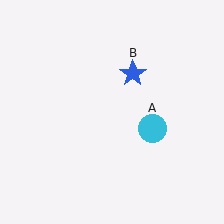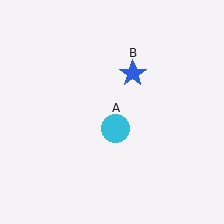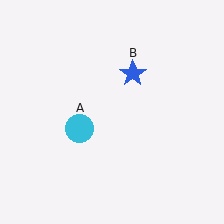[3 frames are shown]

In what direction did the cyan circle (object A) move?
The cyan circle (object A) moved left.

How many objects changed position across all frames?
1 object changed position: cyan circle (object A).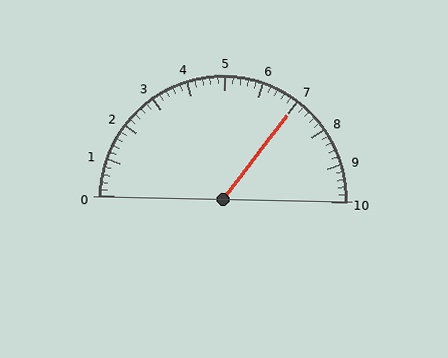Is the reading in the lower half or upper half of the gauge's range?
The reading is in the upper half of the range (0 to 10).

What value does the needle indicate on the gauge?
The needle indicates approximately 7.0.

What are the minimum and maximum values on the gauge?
The gauge ranges from 0 to 10.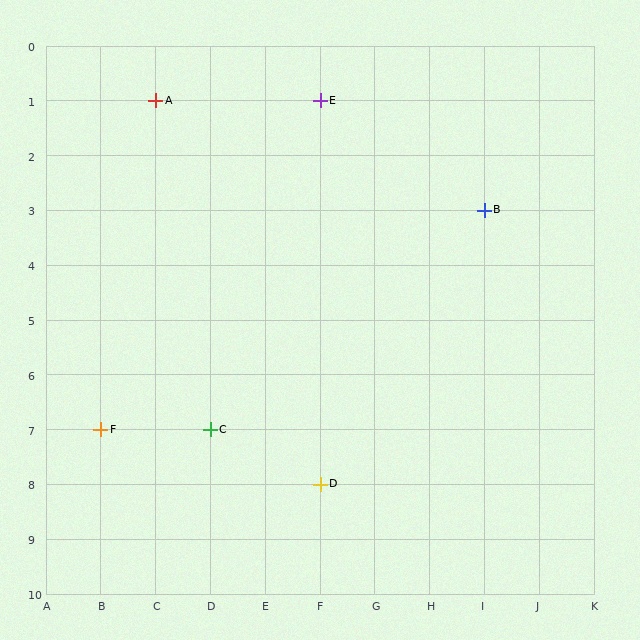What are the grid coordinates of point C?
Point C is at grid coordinates (D, 7).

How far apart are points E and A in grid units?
Points E and A are 3 columns apart.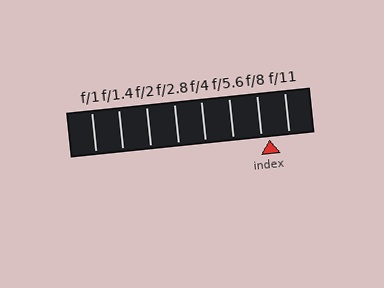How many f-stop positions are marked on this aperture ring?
There are 8 f-stop positions marked.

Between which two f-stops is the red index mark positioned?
The index mark is between f/8 and f/11.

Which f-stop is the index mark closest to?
The index mark is closest to f/8.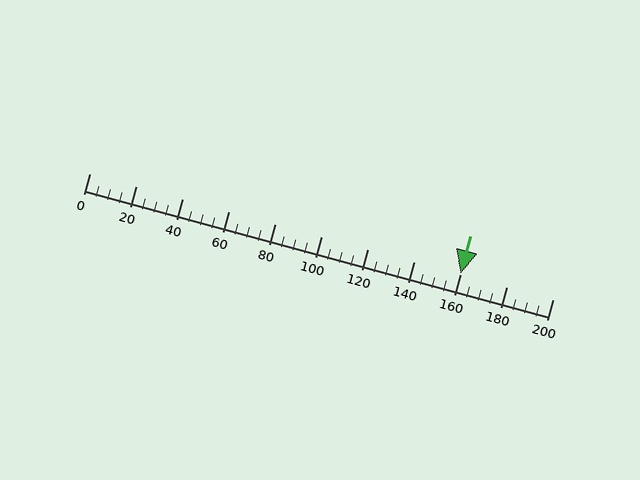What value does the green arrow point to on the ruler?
The green arrow points to approximately 160.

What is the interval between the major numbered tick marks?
The major tick marks are spaced 20 units apart.